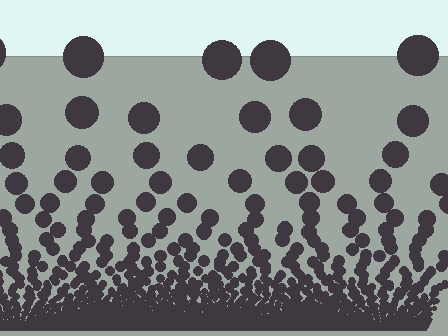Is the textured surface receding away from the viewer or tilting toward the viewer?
The surface appears to tilt toward the viewer. Texture elements get larger and sparser toward the top.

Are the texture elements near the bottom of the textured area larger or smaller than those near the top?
Smaller. The gradient is inverted — elements near the bottom are smaller and denser.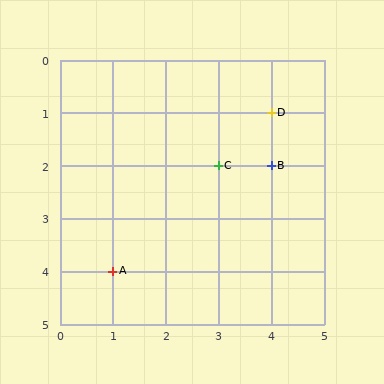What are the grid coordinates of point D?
Point D is at grid coordinates (4, 1).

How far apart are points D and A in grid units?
Points D and A are 3 columns and 3 rows apart (about 4.2 grid units diagonally).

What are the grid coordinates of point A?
Point A is at grid coordinates (1, 4).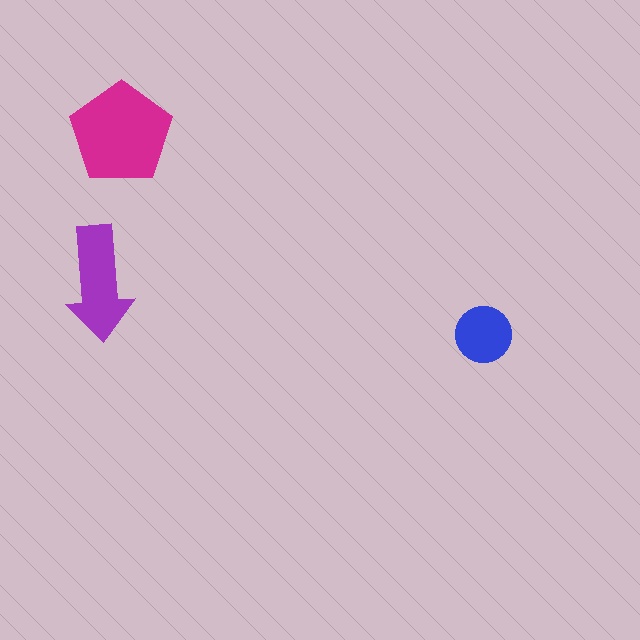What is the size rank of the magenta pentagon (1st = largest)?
1st.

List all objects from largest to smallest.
The magenta pentagon, the purple arrow, the blue circle.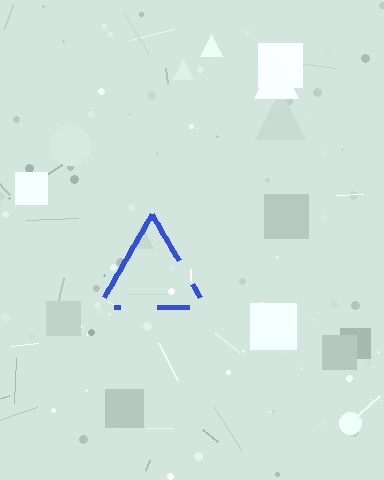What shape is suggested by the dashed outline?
The dashed outline suggests a triangle.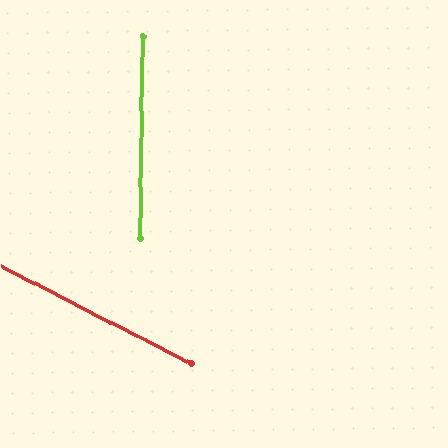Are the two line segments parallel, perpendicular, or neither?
Neither parallel nor perpendicular — they differ by about 64°.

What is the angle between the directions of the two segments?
Approximately 64 degrees.